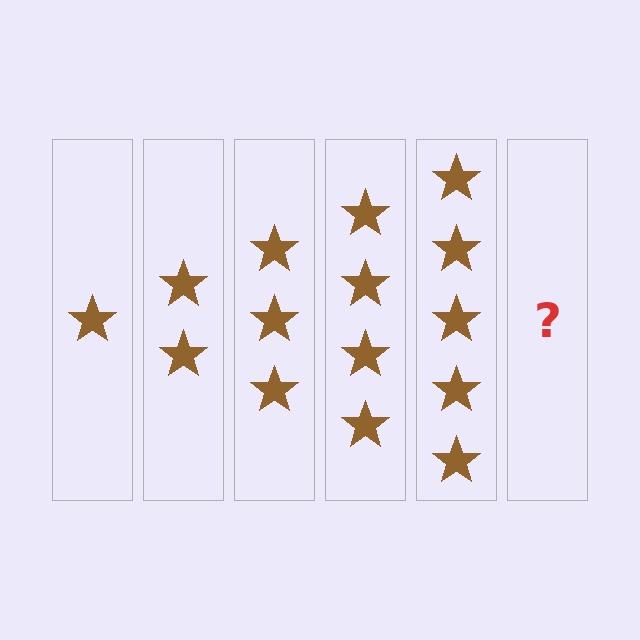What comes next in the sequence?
The next element should be 6 stars.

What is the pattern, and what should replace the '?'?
The pattern is that each step adds one more star. The '?' should be 6 stars.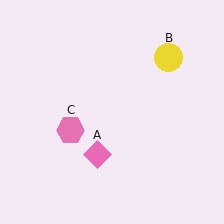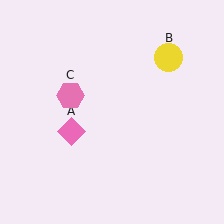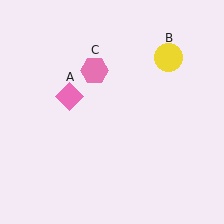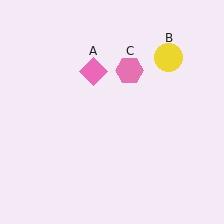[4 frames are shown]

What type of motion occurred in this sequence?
The pink diamond (object A), pink hexagon (object C) rotated clockwise around the center of the scene.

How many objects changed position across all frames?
2 objects changed position: pink diamond (object A), pink hexagon (object C).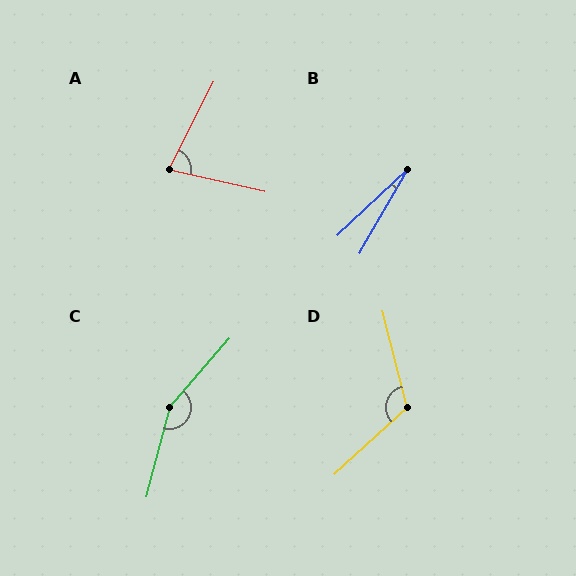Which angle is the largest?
C, at approximately 154 degrees.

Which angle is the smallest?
B, at approximately 16 degrees.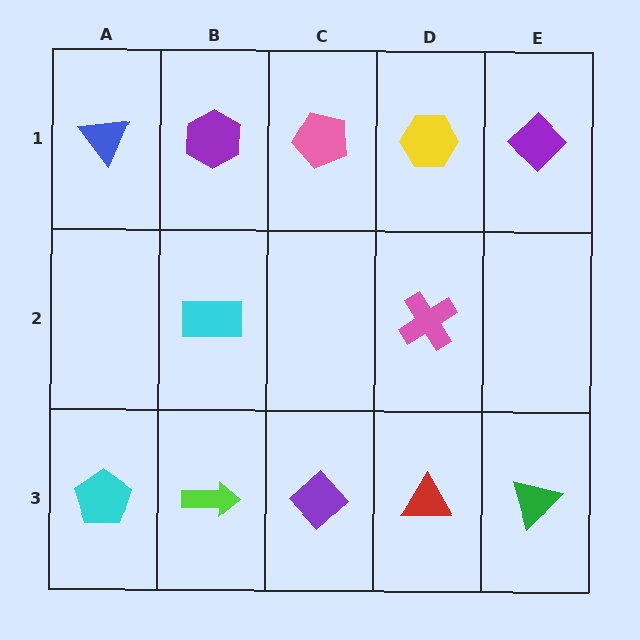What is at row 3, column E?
A green triangle.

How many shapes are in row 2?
2 shapes.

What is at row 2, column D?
A pink cross.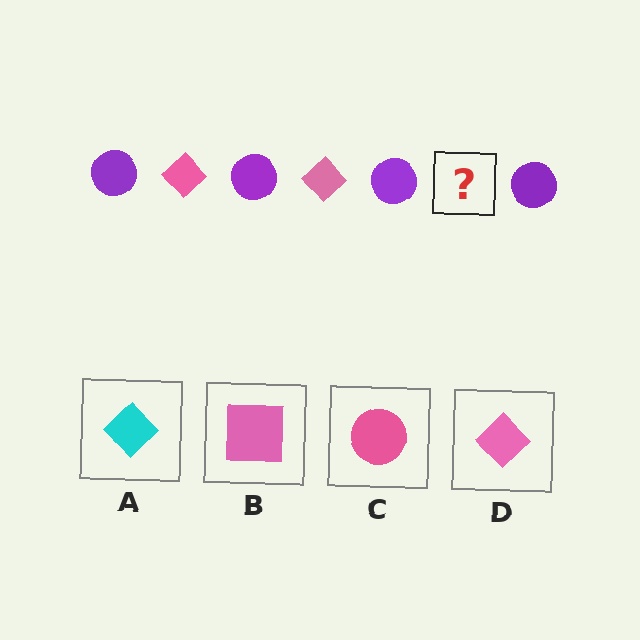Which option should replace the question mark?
Option D.